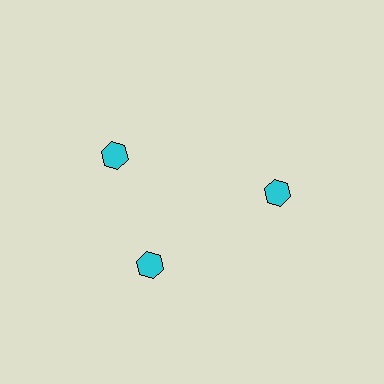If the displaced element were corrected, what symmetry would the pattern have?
It would have 3-fold rotational symmetry — the pattern would map onto itself every 120 degrees.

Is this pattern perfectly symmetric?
No. The 3 cyan hexagons are arranged in a ring, but one element near the 11 o'clock position is rotated out of alignment along the ring, breaking the 3-fold rotational symmetry.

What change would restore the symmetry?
The symmetry would be restored by rotating it back into even spacing with its neighbors so that all 3 hexagons sit at equal angles and equal distance from the center.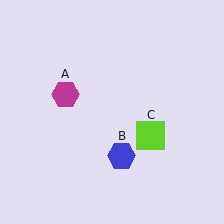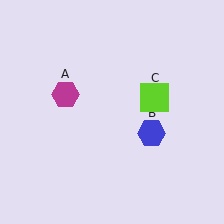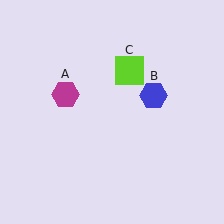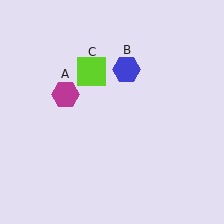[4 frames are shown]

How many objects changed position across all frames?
2 objects changed position: blue hexagon (object B), lime square (object C).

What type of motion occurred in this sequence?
The blue hexagon (object B), lime square (object C) rotated counterclockwise around the center of the scene.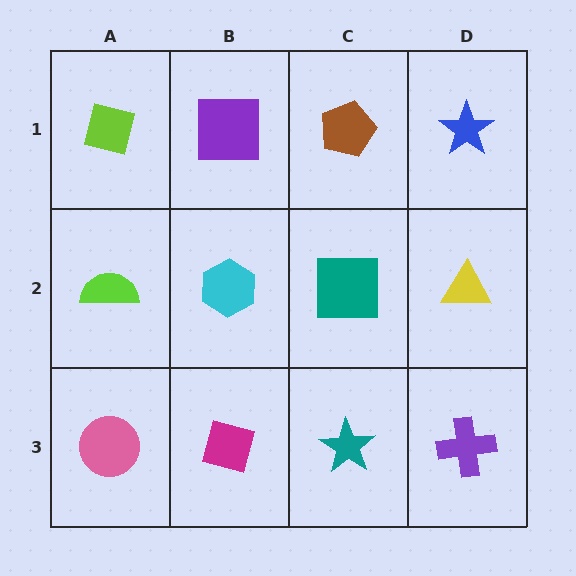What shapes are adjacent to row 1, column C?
A teal square (row 2, column C), a purple square (row 1, column B), a blue star (row 1, column D).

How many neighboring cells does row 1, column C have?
3.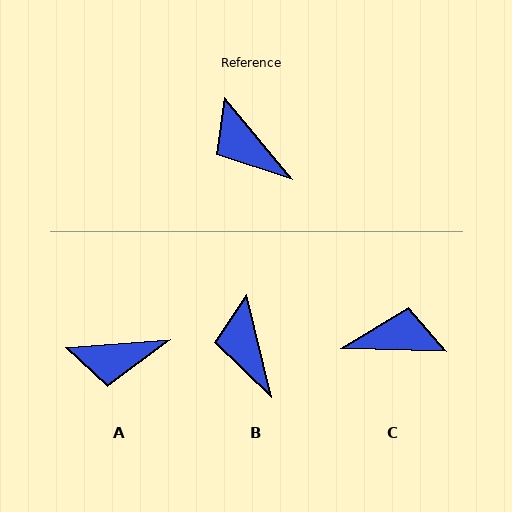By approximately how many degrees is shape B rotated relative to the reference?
Approximately 26 degrees clockwise.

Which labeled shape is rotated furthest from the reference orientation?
C, about 131 degrees away.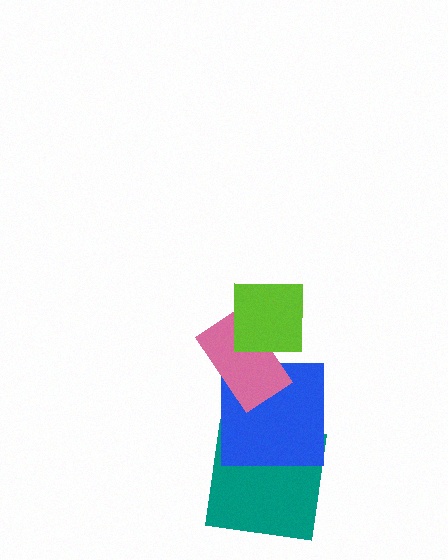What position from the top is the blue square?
The blue square is 3rd from the top.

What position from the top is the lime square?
The lime square is 1st from the top.